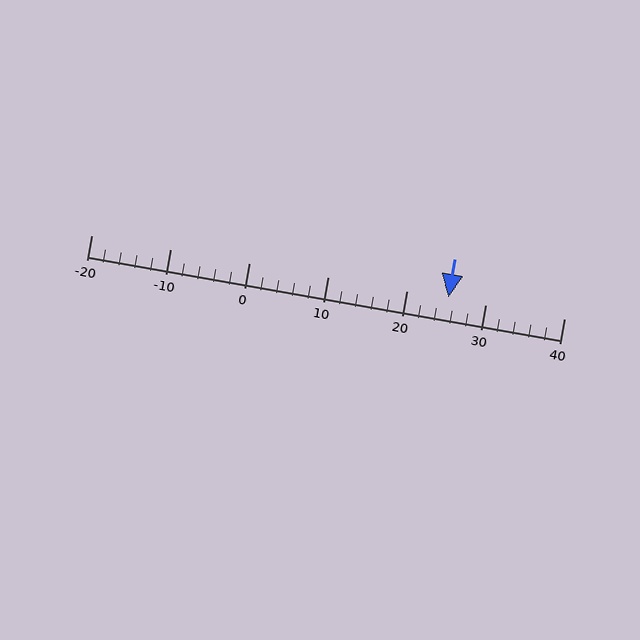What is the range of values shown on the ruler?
The ruler shows values from -20 to 40.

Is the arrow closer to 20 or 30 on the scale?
The arrow is closer to 30.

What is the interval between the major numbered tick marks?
The major tick marks are spaced 10 units apart.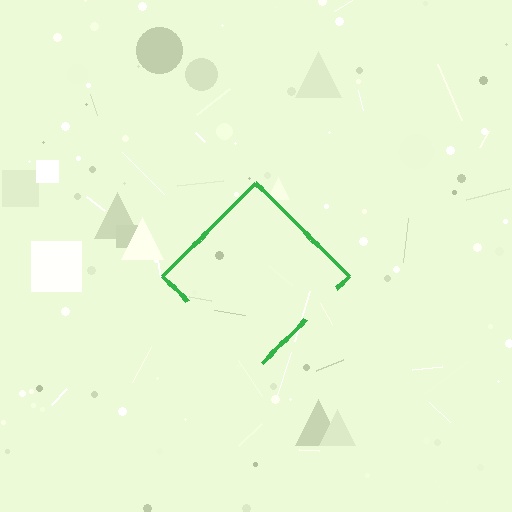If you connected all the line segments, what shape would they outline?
They would outline a diamond.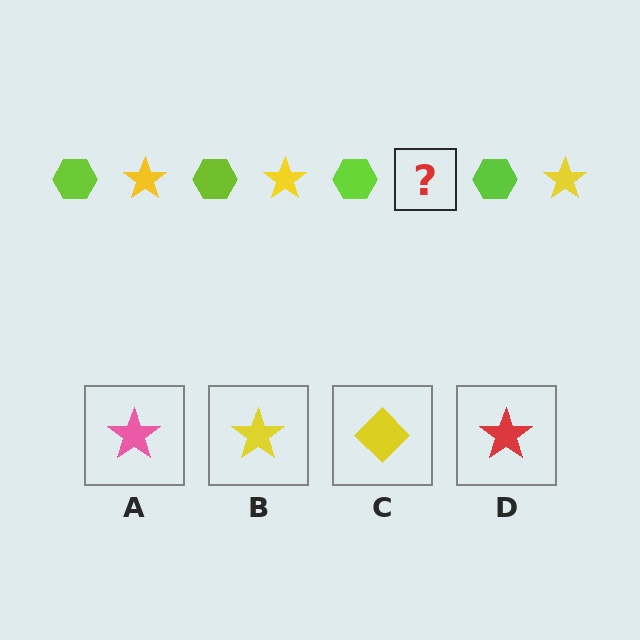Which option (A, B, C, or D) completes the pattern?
B.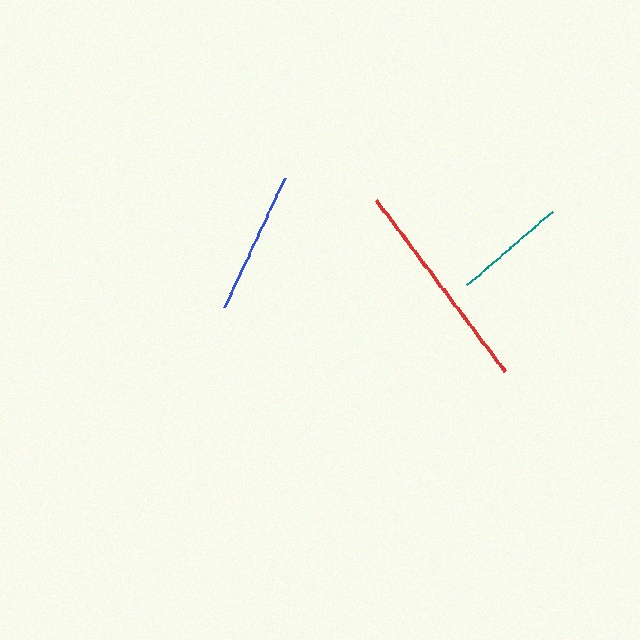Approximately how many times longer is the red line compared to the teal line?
The red line is approximately 1.9 times the length of the teal line.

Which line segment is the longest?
The red line is the longest at approximately 214 pixels.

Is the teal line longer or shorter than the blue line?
The blue line is longer than the teal line.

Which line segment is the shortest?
The teal line is the shortest at approximately 113 pixels.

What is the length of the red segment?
The red segment is approximately 214 pixels long.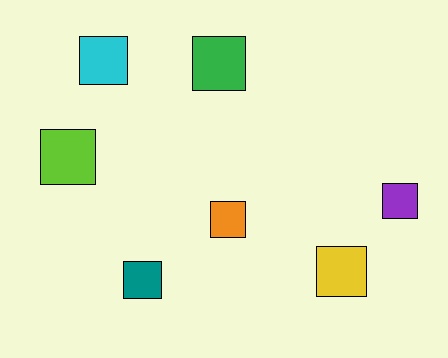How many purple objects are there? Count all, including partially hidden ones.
There is 1 purple object.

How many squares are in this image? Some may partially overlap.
There are 7 squares.